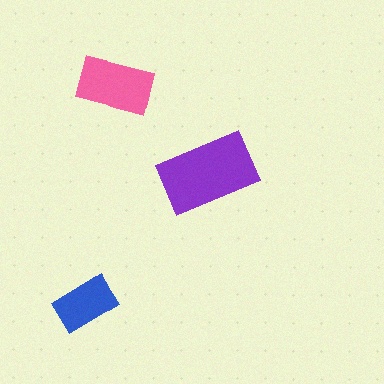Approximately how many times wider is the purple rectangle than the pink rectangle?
About 1.5 times wider.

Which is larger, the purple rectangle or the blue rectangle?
The purple one.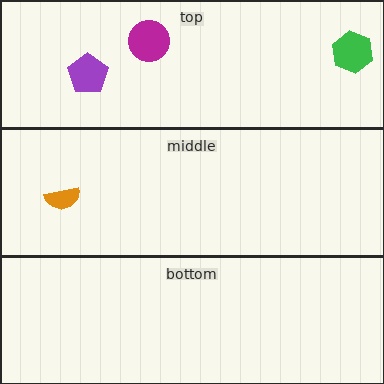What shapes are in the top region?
The magenta circle, the purple pentagon, the green hexagon.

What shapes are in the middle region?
The orange semicircle.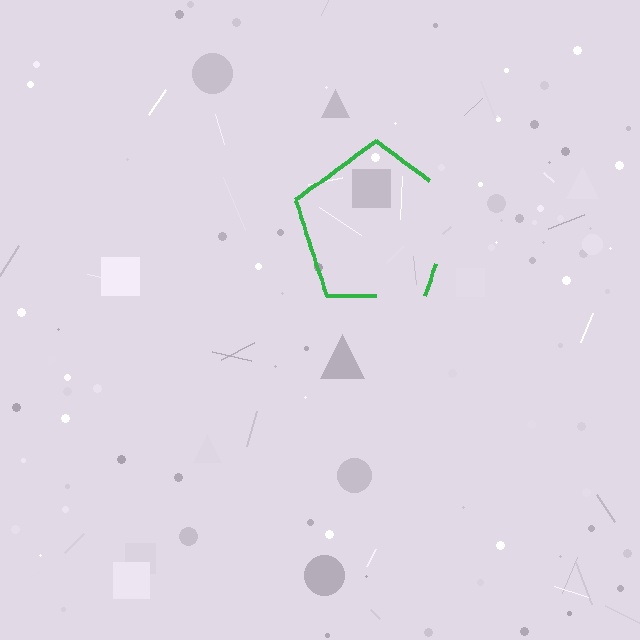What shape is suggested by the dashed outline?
The dashed outline suggests a pentagon.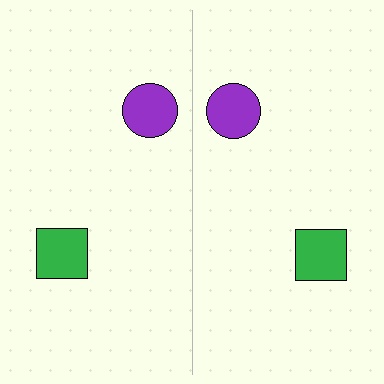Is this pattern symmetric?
Yes, this pattern has bilateral (reflection) symmetry.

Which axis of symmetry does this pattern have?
The pattern has a vertical axis of symmetry running through the center of the image.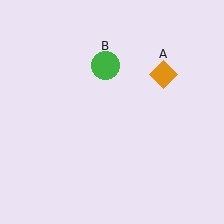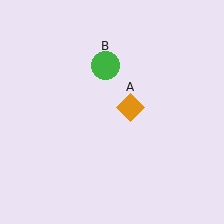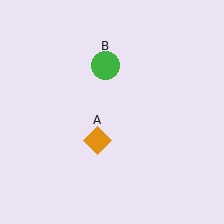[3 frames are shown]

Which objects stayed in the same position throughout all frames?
Green circle (object B) remained stationary.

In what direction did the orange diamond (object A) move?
The orange diamond (object A) moved down and to the left.